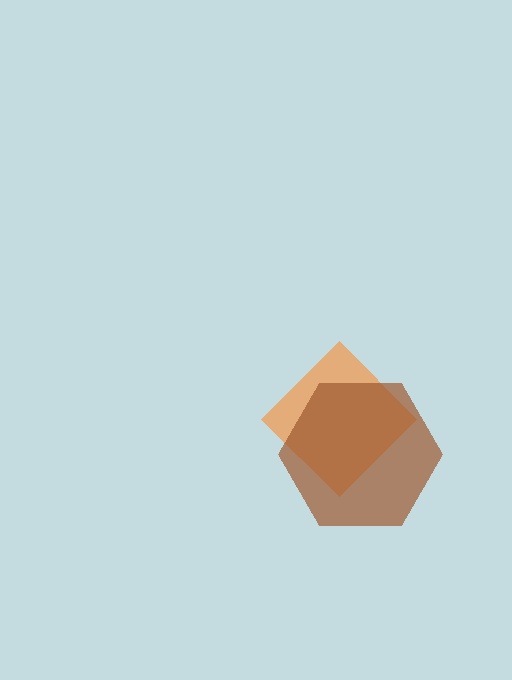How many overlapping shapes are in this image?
There are 2 overlapping shapes in the image.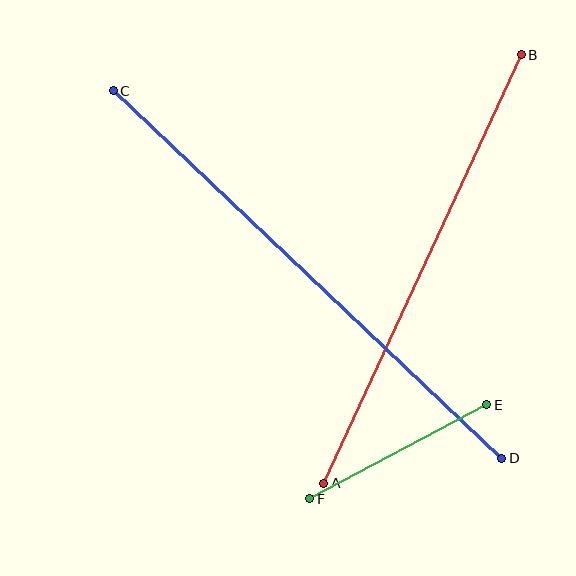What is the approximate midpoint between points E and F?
The midpoint is at approximately (398, 452) pixels.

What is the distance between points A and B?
The distance is approximately 472 pixels.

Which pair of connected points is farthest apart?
Points C and D are farthest apart.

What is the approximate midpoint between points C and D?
The midpoint is at approximately (308, 275) pixels.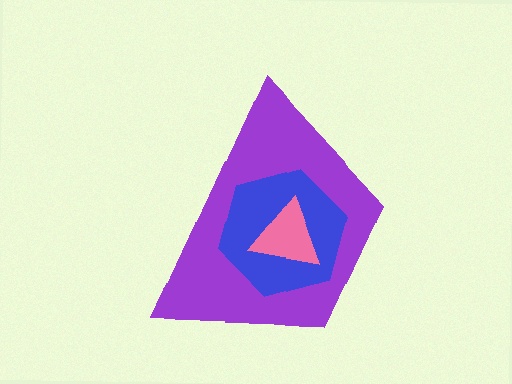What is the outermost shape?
The purple trapezoid.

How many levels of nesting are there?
3.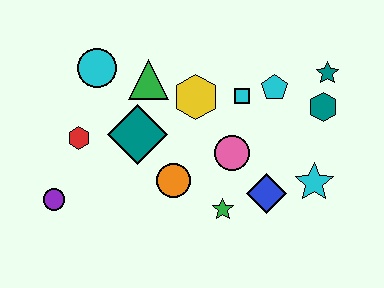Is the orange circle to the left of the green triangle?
No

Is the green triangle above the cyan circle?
No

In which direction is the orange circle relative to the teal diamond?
The orange circle is below the teal diamond.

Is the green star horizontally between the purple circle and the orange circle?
No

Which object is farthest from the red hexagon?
The teal star is farthest from the red hexagon.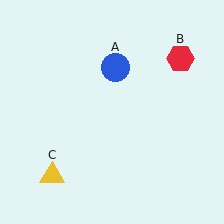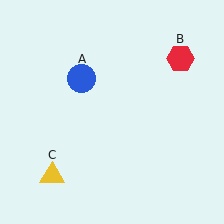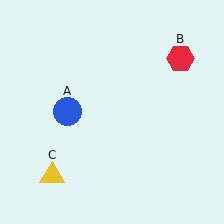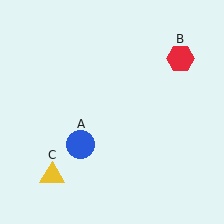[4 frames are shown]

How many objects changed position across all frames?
1 object changed position: blue circle (object A).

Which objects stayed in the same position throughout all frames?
Red hexagon (object B) and yellow triangle (object C) remained stationary.